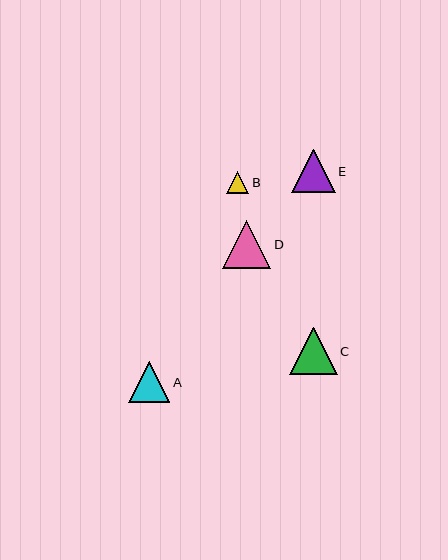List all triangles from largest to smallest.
From largest to smallest: D, C, E, A, B.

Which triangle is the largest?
Triangle D is the largest with a size of approximately 48 pixels.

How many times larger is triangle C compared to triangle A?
Triangle C is approximately 1.2 times the size of triangle A.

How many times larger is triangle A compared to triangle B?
Triangle A is approximately 1.9 times the size of triangle B.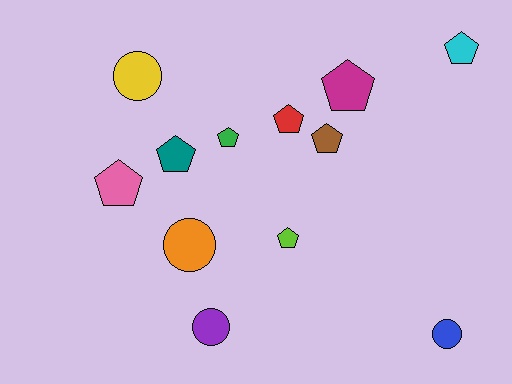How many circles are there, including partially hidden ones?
There are 4 circles.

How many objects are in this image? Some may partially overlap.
There are 12 objects.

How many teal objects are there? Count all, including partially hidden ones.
There is 1 teal object.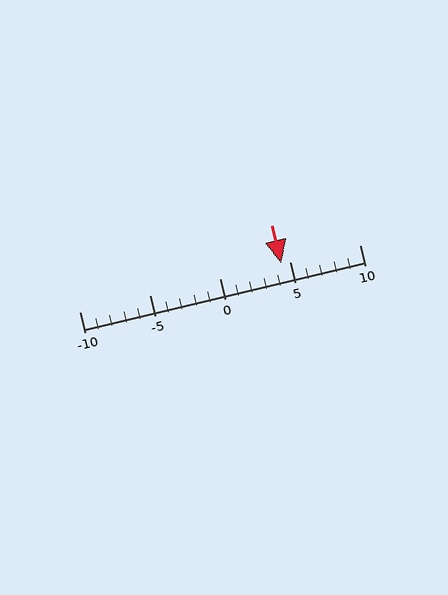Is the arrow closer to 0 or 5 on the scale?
The arrow is closer to 5.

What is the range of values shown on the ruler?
The ruler shows values from -10 to 10.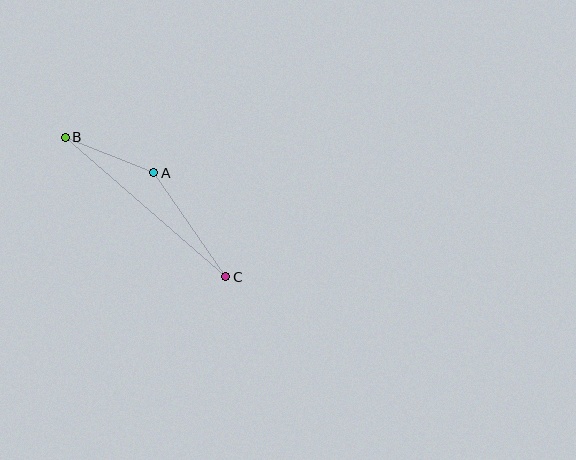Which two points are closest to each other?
Points A and B are closest to each other.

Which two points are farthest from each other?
Points B and C are farthest from each other.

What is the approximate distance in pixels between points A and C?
The distance between A and C is approximately 126 pixels.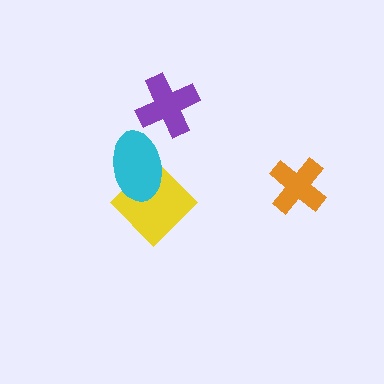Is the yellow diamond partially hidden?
Yes, it is partially covered by another shape.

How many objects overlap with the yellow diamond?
1 object overlaps with the yellow diamond.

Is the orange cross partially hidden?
No, no other shape covers it.